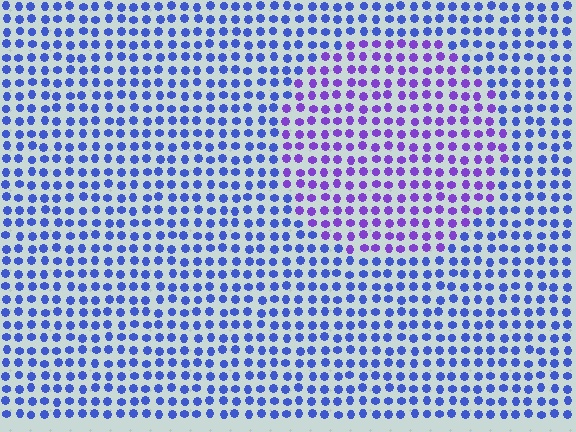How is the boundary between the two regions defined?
The boundary is defined purely by a slight shift in hue (about 39 degrees). Spacing, size, and orientation are identical on both sides.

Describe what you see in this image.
The image is filled with small blue elements in a uniform arrangement. A circle-shaped region is visible where the elements are tinted to a slightly different hue, forming a subtle color boundary.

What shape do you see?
I see a circle.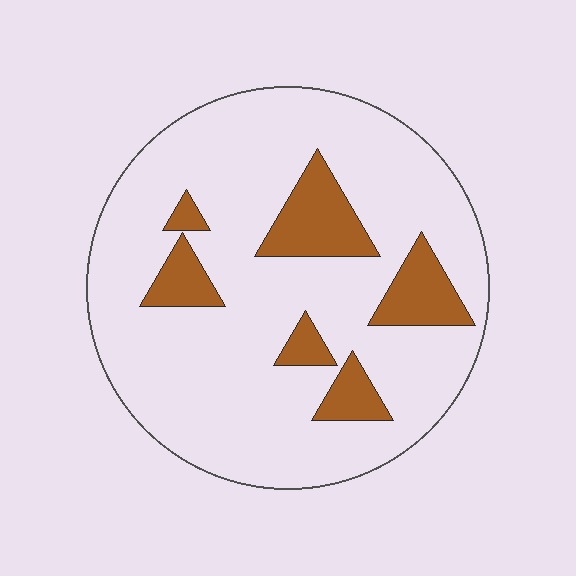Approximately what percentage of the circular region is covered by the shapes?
Approximately 15%.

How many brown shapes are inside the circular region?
6.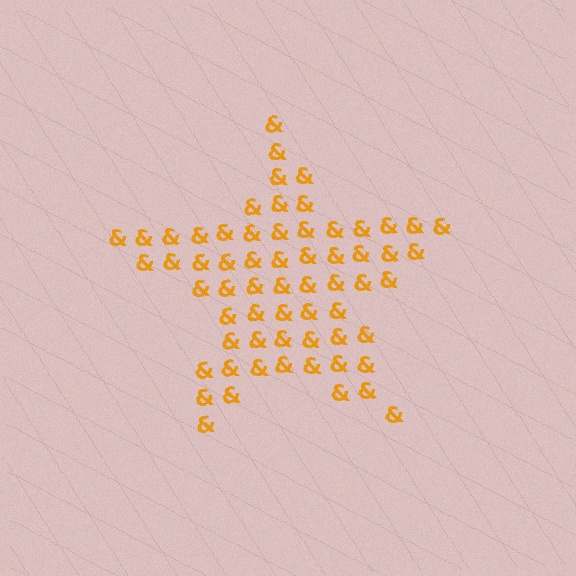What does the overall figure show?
The overall figure shows a star.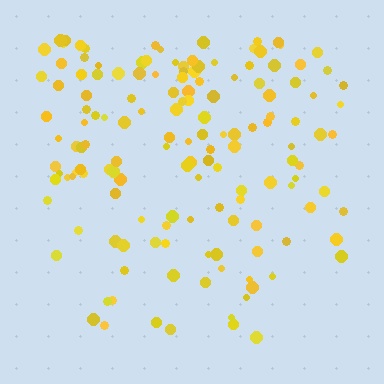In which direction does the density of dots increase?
From bottom to top, with the top side densest.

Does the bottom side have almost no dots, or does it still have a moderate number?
Still a moderate number, just noticeably fewer than the top.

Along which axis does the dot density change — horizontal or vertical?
Vertical.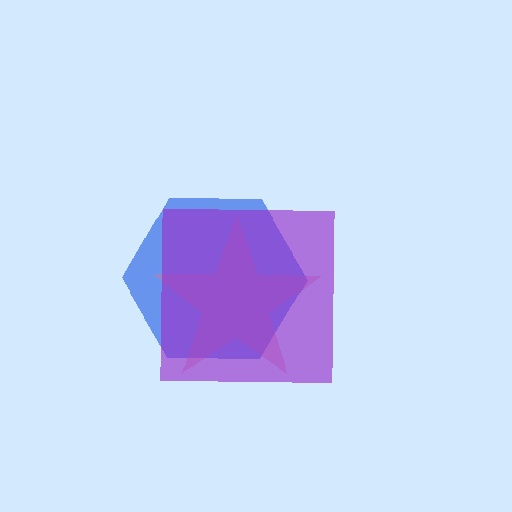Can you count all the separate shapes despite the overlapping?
Yes, there are 3 separate shapes.